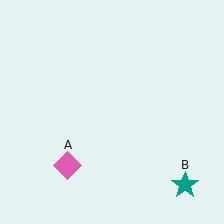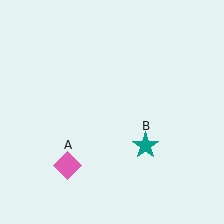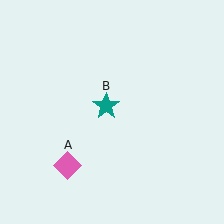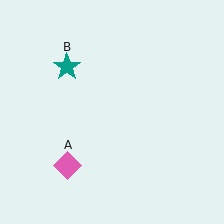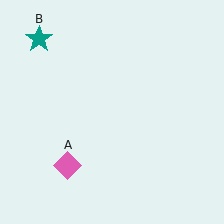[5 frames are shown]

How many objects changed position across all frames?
1 object changed position: teal star (object B).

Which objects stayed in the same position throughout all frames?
Pink diamond (object A) remained stationary.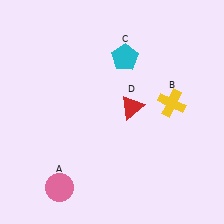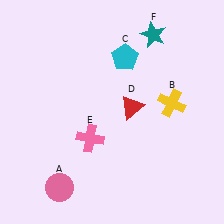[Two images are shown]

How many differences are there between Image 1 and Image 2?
There are 2 differences between the two images.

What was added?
A pink cross (E), a teal star (F) were added in Image 2.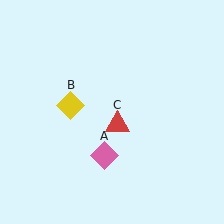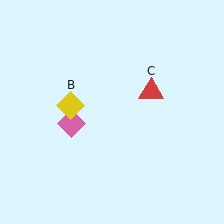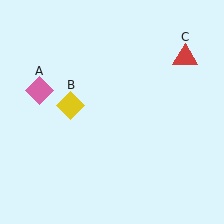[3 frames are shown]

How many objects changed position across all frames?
2 objects changed position: pink diamond (object A), red triangle (object C).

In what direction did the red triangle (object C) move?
The red triangle (object C) moved up and to the right.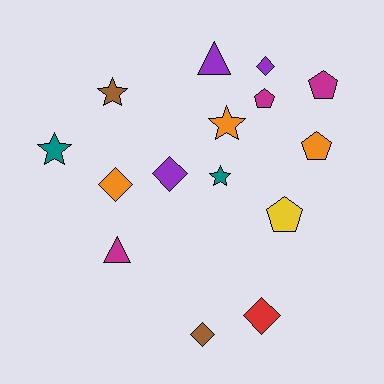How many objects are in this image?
There are 15 objects.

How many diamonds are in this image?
There are 5 diamonds.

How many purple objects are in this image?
There are 3 purple objects.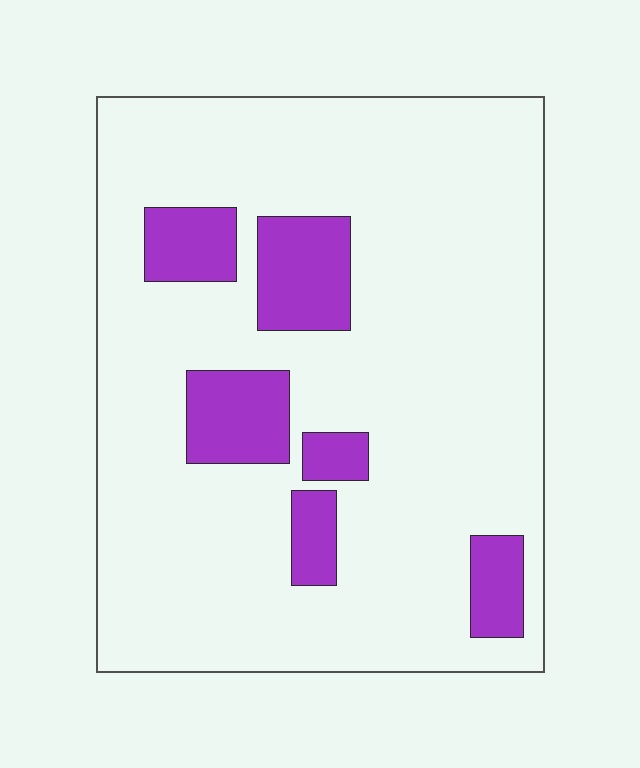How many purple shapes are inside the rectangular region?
6.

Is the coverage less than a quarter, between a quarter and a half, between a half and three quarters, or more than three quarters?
Less than a quarter.